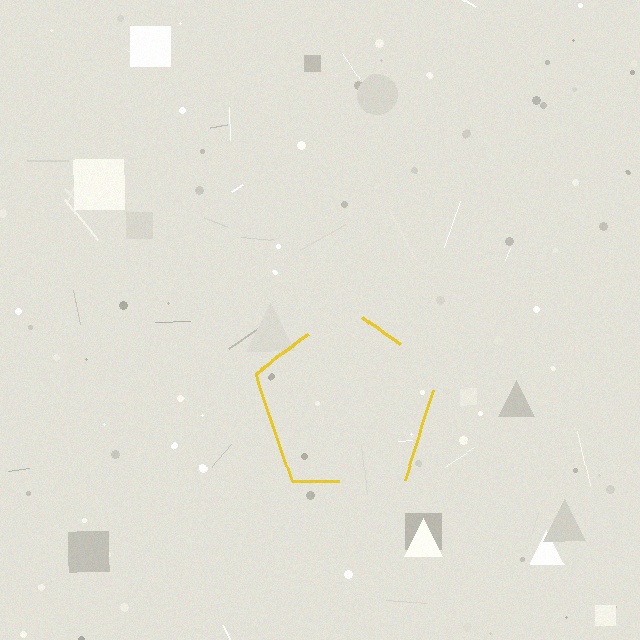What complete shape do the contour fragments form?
The contour fragments form a pentagon.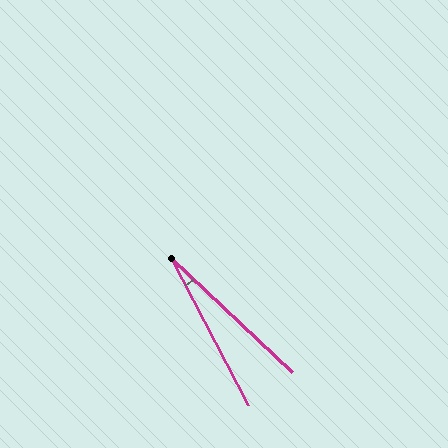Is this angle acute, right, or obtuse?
It is acute.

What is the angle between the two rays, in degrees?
Approximately 19 degrees.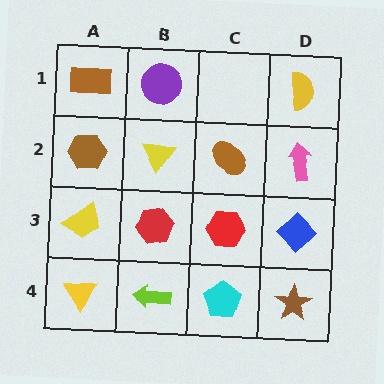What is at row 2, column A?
A brown hexagon.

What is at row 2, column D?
A pink arrow.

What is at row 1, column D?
A yellow semicircle.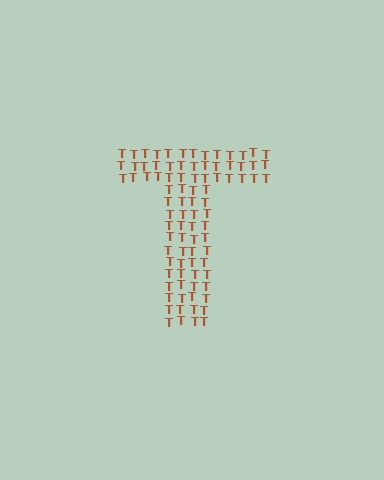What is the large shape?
The large shape is the letter T.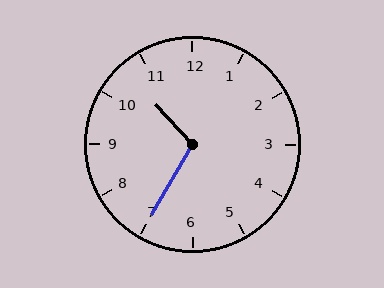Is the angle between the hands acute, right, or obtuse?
It is obtuse.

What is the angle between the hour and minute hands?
Approximately 108 degrees.